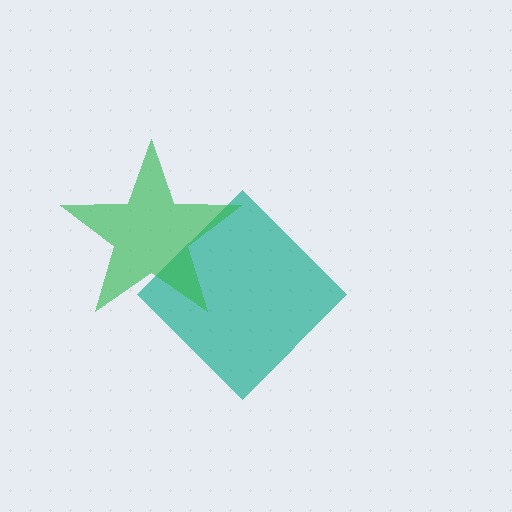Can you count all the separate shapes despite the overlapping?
Yes, there are 2 separate shapes.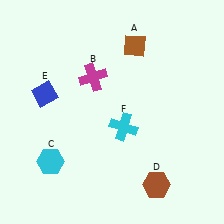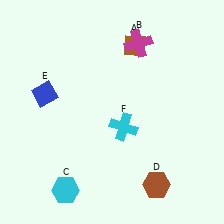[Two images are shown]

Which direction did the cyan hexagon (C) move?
The cyan hexagon (C) moved down.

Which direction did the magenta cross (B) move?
The magenta cross (B) moved right.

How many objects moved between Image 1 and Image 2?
2 objects moved between the two images.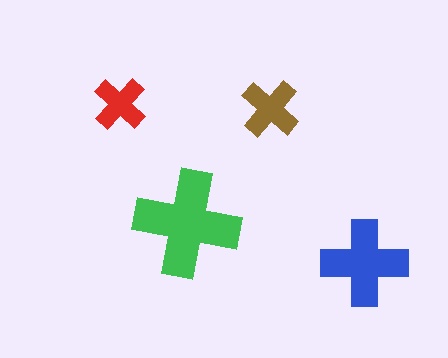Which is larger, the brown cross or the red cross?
The brown one.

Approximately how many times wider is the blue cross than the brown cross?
About 1.5 times wider.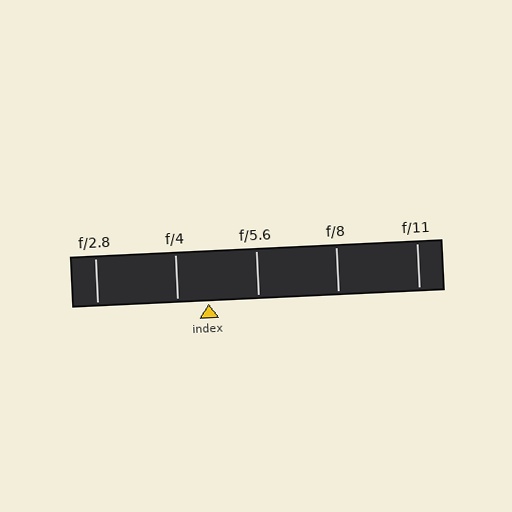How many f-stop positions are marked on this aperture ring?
There are 5 f-stop positions marked.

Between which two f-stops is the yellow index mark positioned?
The index mark is between f/4 and f/5.6.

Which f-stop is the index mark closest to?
The index mark is closest to f/4.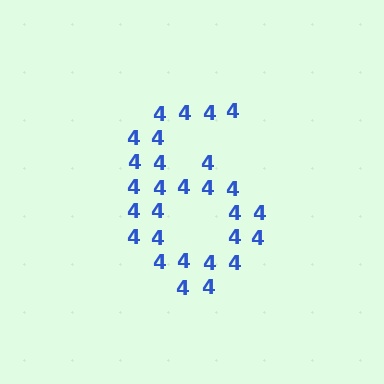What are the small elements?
The small elements are digit 4's.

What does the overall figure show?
The overall figure shows the digit 6.